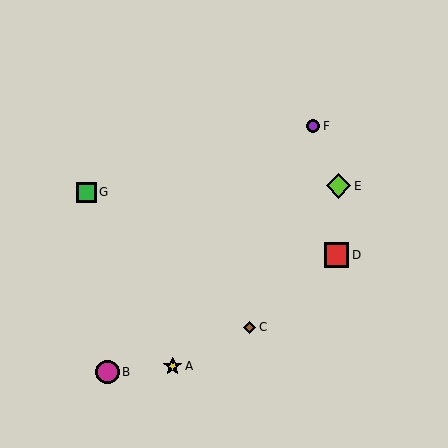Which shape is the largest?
The lime diamond (labeled E) is the largest.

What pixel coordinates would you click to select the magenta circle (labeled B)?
Click at (108, 372) to select the magenta circle B.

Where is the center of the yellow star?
The center of the yellow star is at (173, 366).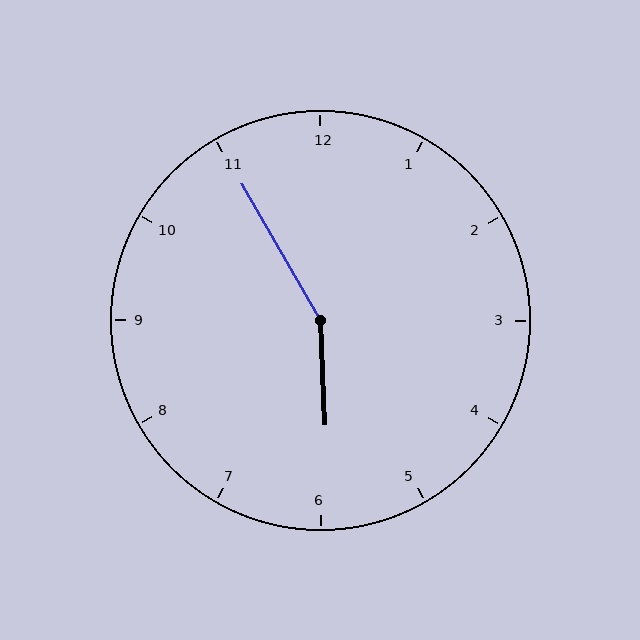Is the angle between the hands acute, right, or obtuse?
It is obtuse.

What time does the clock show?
5:55.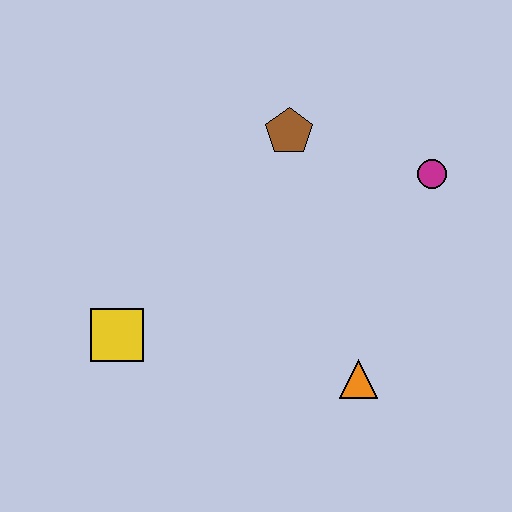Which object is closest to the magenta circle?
The brown pentagon is closest to the magenta circle.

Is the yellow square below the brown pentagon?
Yes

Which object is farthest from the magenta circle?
The yellow square is farthest from the magenta circle.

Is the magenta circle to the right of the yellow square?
Yes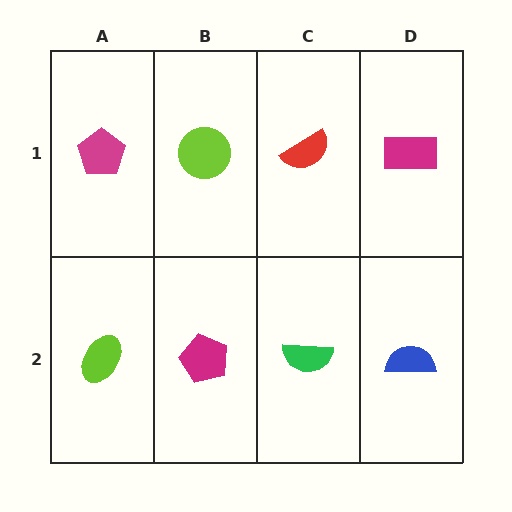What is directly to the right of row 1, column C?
A magenta rectangle.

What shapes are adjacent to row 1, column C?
A green semicircle (row 2, column C), a lime circle (row 1, column B), a magenta rectangle (row 1, column D).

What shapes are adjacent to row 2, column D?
A magenta rectangle (row 1, column D), a green semicircle (row 2, column C).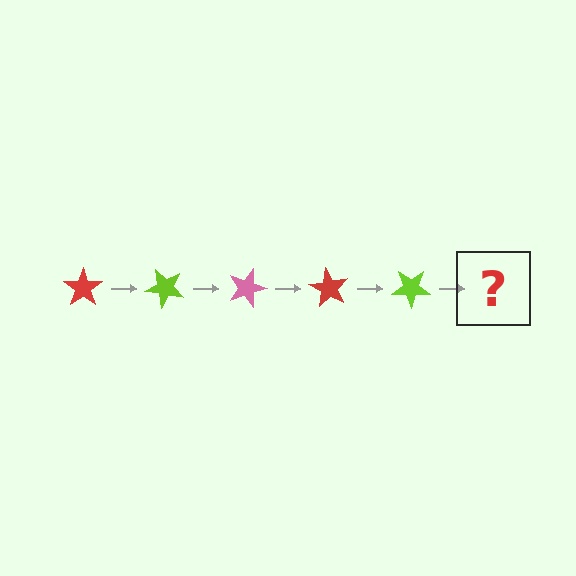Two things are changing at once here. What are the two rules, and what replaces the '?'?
The two rules are that it rotates 45 degrees each step and the color cycles through red, lime, and pink. The '?' should be a pink star, rotated 225 degrees from the start.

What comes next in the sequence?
The next element should be a pink star, rotated 225 degrees from the start.